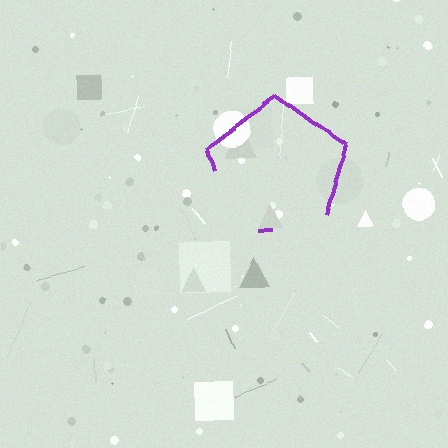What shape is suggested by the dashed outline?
The dashed outline suggests a pentagon.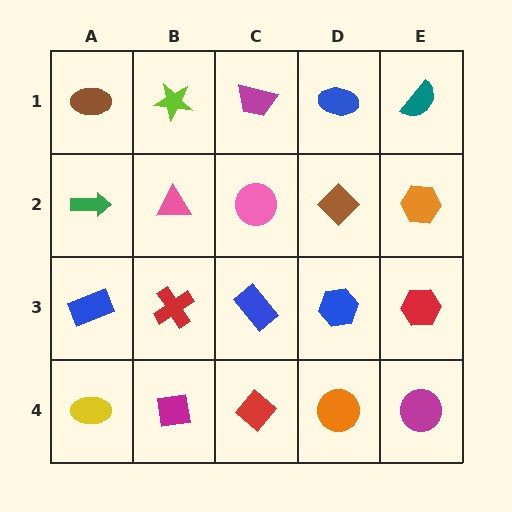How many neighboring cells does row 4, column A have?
2.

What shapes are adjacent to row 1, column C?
A pink circle (row 2, column C), a lime star (row 1, column B), a blue ellipse (row 1, column D).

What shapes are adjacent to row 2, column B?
A lime star (row 1, column B), a red cross (row 3, column B), a green arrow (row 2, column A), a pink circle (row 2, column C).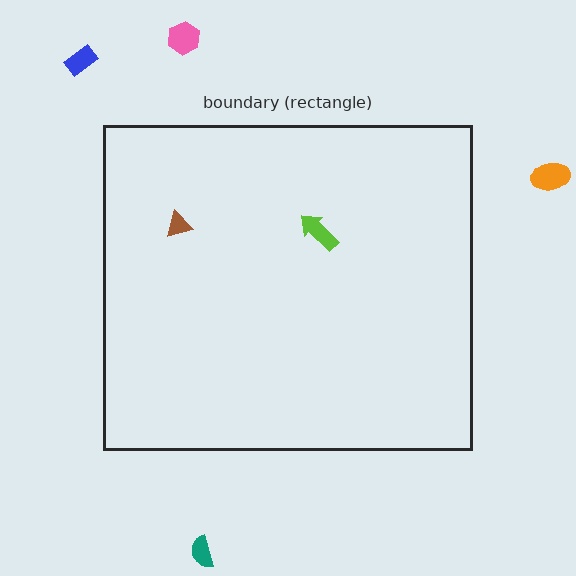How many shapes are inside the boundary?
2 inside, 4 outside.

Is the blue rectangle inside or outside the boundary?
Outside.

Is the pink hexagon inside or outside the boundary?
Outside.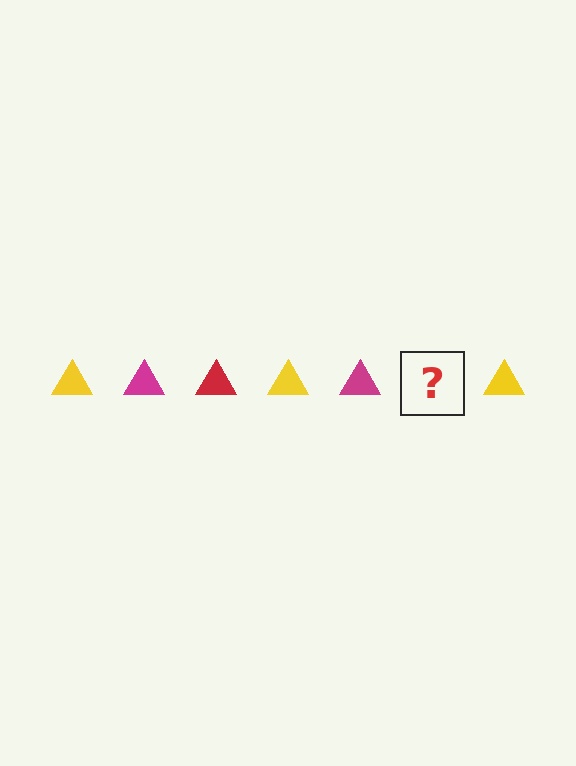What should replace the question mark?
The question mark should be replaced with a red triangle.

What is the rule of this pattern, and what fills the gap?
The rule is that the pattern cycles through yellow, magenta, red triangles. The gap should be filled with a red triangle.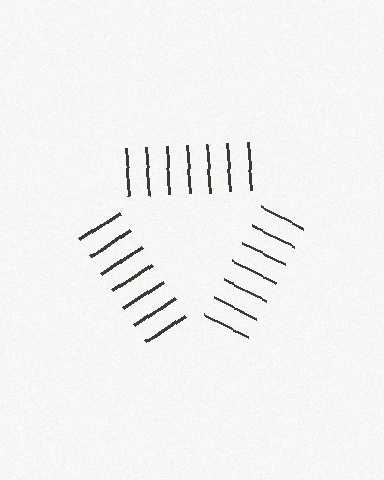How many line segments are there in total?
21 — 7 along each of the 3 edges.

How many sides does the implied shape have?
3 sides — the line-ends trace a triangle.